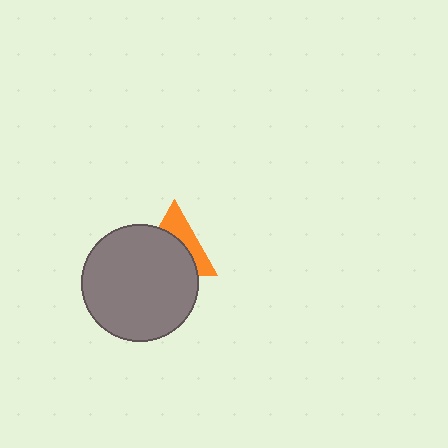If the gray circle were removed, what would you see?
You would see the complete orange triangle.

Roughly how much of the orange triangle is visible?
A small part of it is visible (roughly 40%).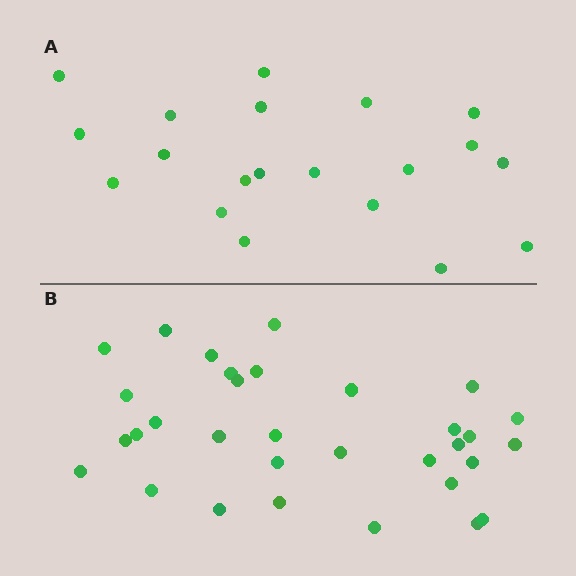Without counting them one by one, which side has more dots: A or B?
Region B (the bottom region) has more dots.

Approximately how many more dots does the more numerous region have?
Region B has roughly 12 or so more dots than region A.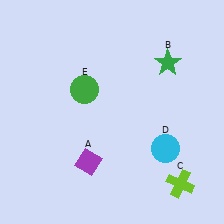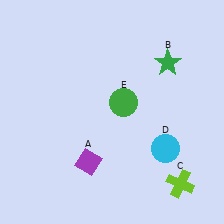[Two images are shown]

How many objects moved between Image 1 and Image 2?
1 object moved between the two images.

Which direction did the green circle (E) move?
The green circle (E) moved right.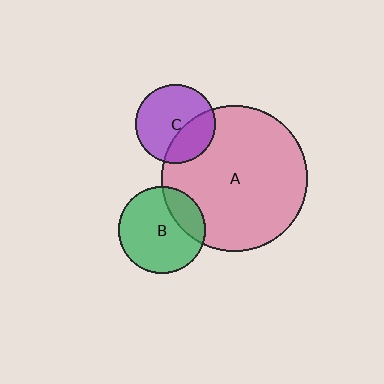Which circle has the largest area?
Circle A (pink).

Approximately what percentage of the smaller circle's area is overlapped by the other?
Approximately 35%.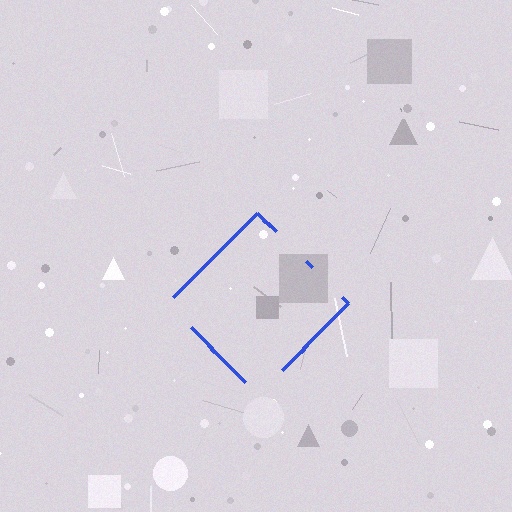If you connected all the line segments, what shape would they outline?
They would outline a diamond.